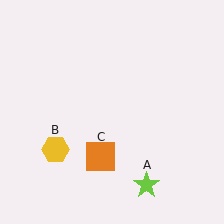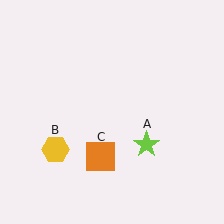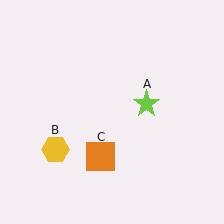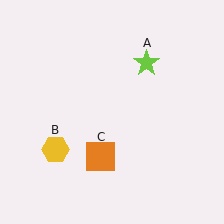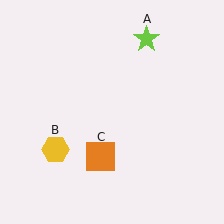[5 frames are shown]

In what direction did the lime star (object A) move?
The lime star (object A) moved up.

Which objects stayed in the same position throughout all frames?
Yellow hexagon (object B) and orange square (object C) remained stationary.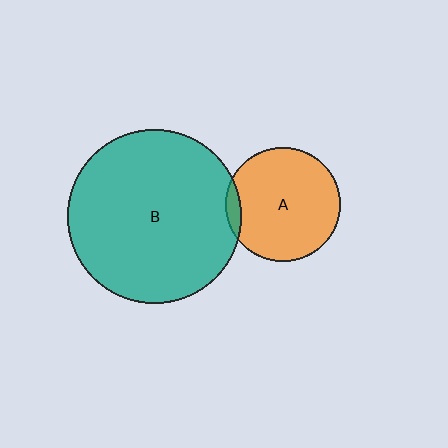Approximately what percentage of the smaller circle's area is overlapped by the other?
Approximately 5%.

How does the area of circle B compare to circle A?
Approximately 2.3 times.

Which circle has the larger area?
Circle B (teal).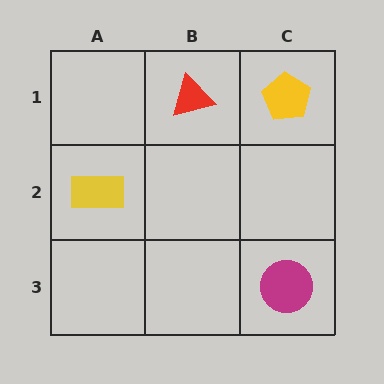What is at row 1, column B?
A red triangle.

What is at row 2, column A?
A yellow rectangle.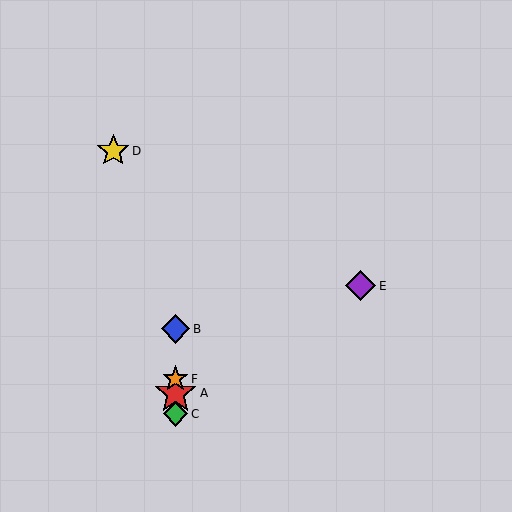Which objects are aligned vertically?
Objects A, B, C, F are aligned vertically.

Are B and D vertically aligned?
No, B is at x≈175 and D is at x≈113.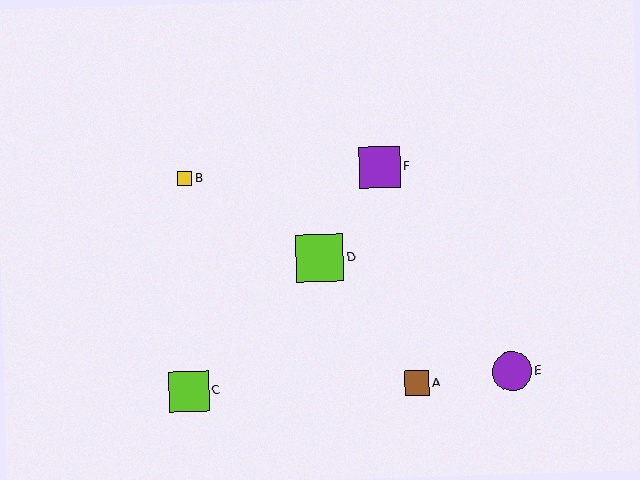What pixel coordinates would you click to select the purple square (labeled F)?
Click at (380, 167) to select the purple square F.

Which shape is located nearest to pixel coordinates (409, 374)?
The brown square (labeled A) at (417, 383) is nearest to that location.